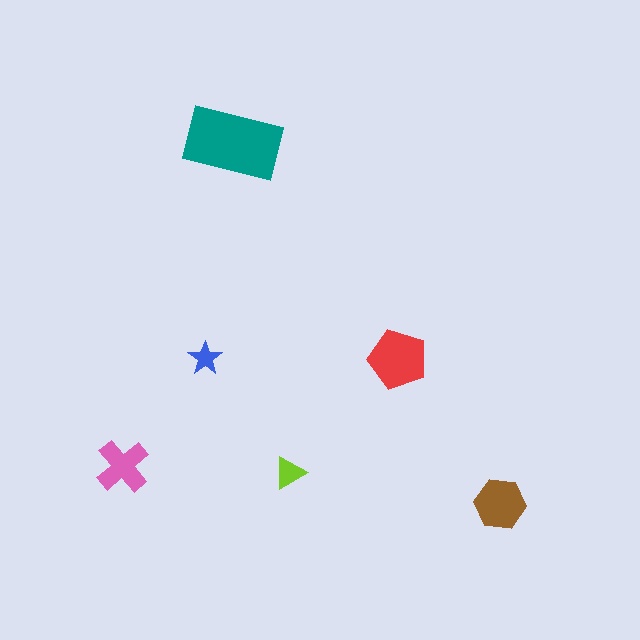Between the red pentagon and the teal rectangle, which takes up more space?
The teal rectangle.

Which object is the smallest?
The blue star.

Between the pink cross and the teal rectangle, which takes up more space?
The teal rectangle.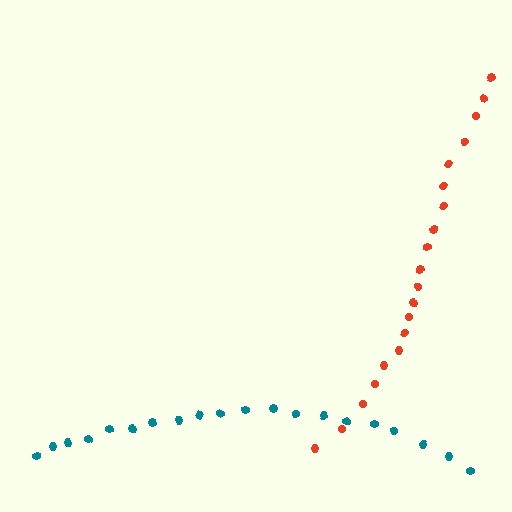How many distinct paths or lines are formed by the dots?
There are 2 distinct paths.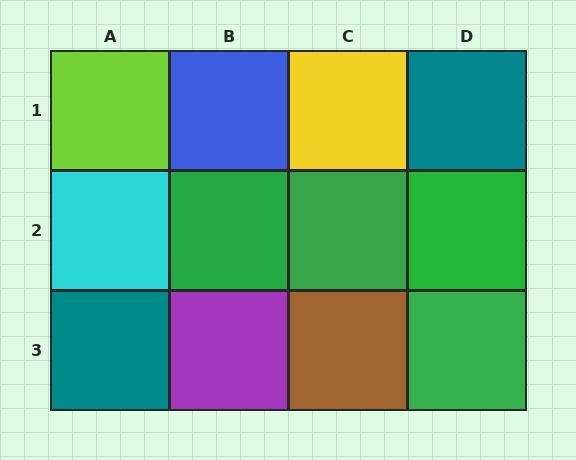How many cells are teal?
2 cells are teal.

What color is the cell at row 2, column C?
Green.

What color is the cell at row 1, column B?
Blue.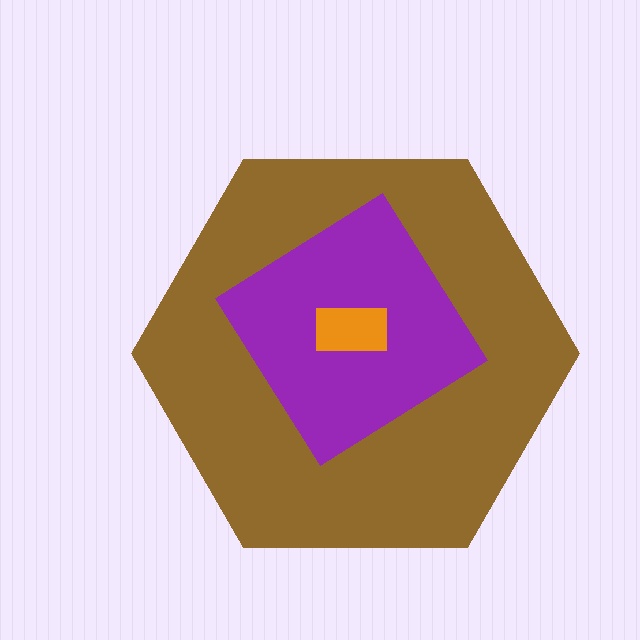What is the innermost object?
The orange rectangle.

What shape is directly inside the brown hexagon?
The purple diamond.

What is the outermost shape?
The brown hexagon.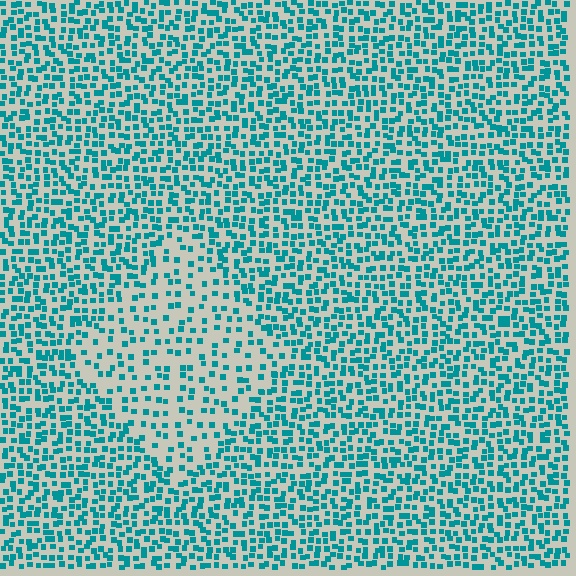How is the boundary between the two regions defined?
The boundary is defined by a change in element density (approximately 2.0x ratio). All elements are the same color, size, and shape.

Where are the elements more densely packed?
The elements are more densely packed outside the diamond boundary.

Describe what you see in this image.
The image contains small teal elements arranged at two different densities. A diamond-shaped region is visible where the elements are less densely packed than the surrounding area.